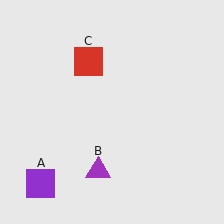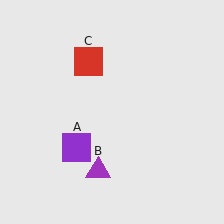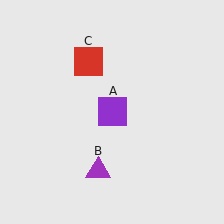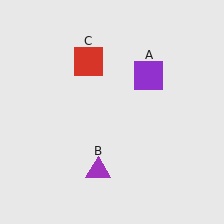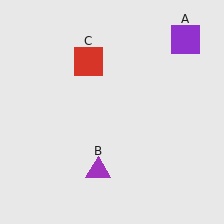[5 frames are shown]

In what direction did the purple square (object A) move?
The purple square (object A) moved up and to the right.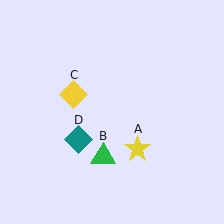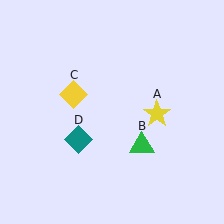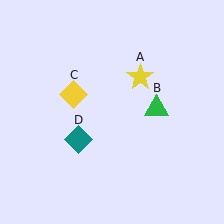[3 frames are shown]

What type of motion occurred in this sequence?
The yellow star (object A), green triangle (object B) rotated counterclockwise around the center of the scene.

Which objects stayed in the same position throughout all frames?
Yellow diamond (object C) and teal diamond (object D) remained stationary.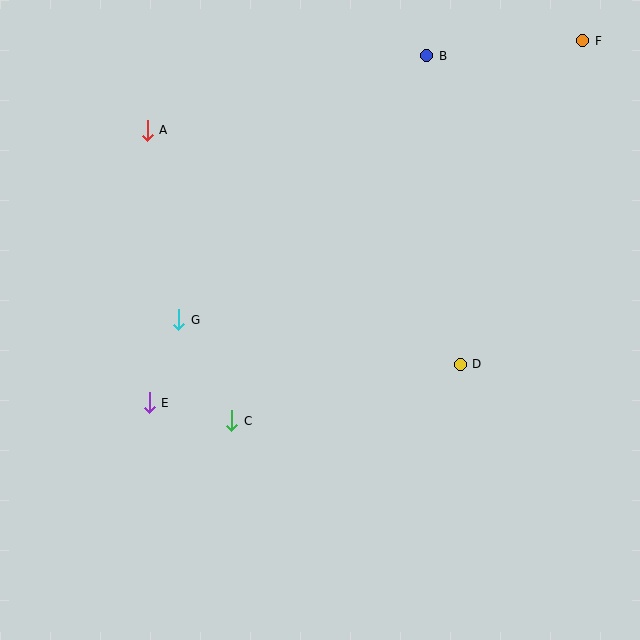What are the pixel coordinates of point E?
Point E is at (149, 403).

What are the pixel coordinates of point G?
Point G is at (179, 320).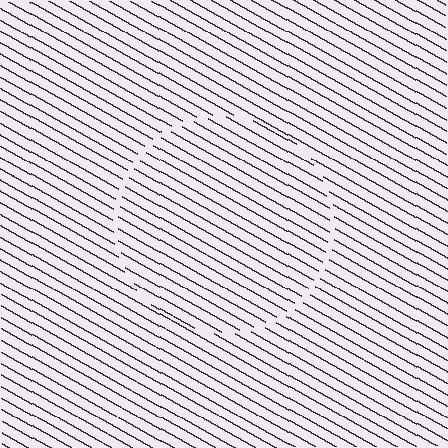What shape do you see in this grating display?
An illusory circle. The interior of the shape contains the same grating, shifted by half a period — the contour is defined by the phase discontinuity where line-ends from the inner and outer gratings abut.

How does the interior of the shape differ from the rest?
The interior of the shape contains the same grating, shifted by half a period — the contour is defined by the phase discontinuity where line-ends from the inner and outer gratings abut.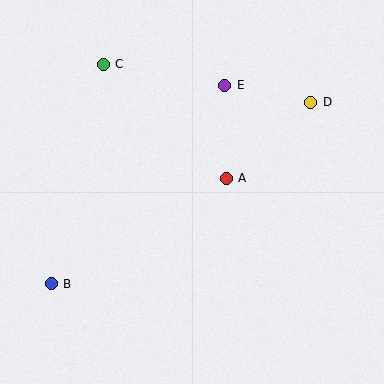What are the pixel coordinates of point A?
Point A is at (226, 178).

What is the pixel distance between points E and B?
The distance between E and B is 264 pixels.